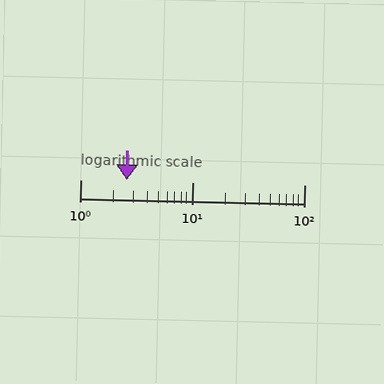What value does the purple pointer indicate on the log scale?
The pointer indicates approximately 2.6.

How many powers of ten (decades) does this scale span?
The scale spans 2 decades, from 1 to 100.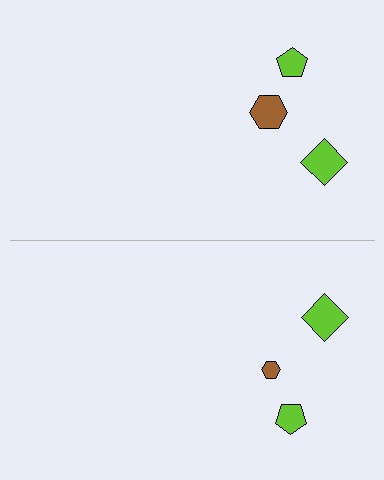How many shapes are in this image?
There are 6 shapes in this image.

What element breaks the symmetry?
The brown hexagon on the bottom side has a different size than its mirror counterpart.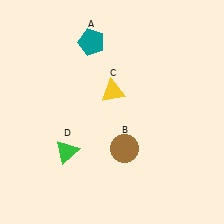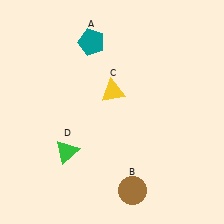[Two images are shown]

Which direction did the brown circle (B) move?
The brown circle (B) moved down.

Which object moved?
The brown circle (B) moved down.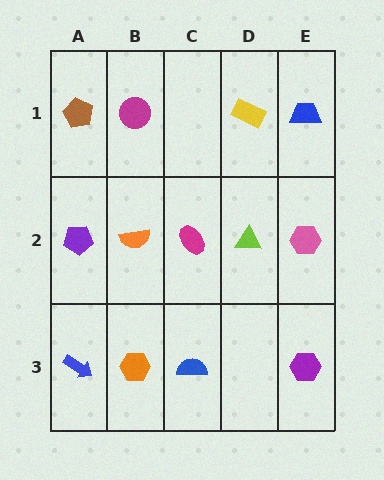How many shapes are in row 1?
4 shapes.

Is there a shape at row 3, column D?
No, that cell is empty.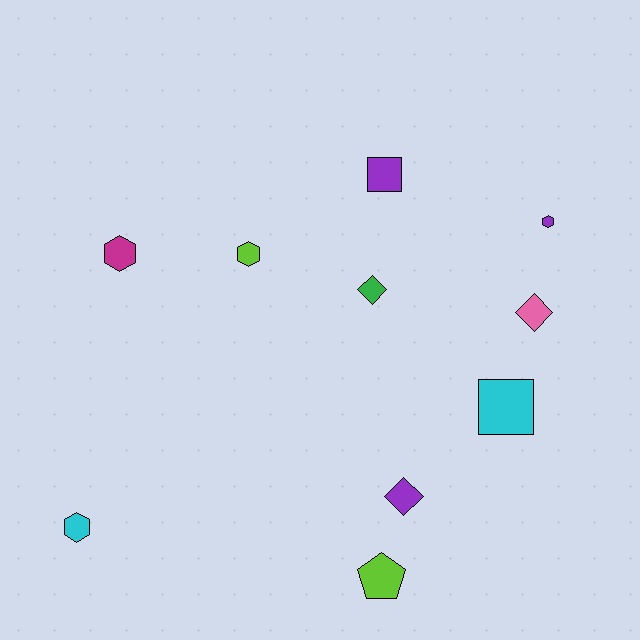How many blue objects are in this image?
There are no blue objects.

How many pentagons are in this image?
There is 1 pentagon.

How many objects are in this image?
There are 10 objects.